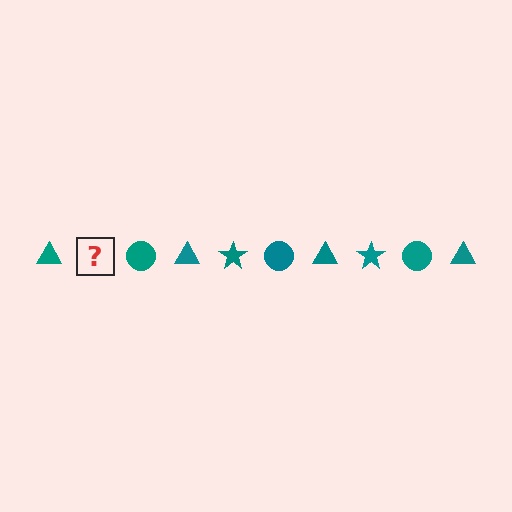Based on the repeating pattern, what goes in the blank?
The blank should be a teal star.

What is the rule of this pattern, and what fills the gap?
The rule is that the pattern cycles through triangle, star, circle shapes in teal. The gap should be filled with a teal star.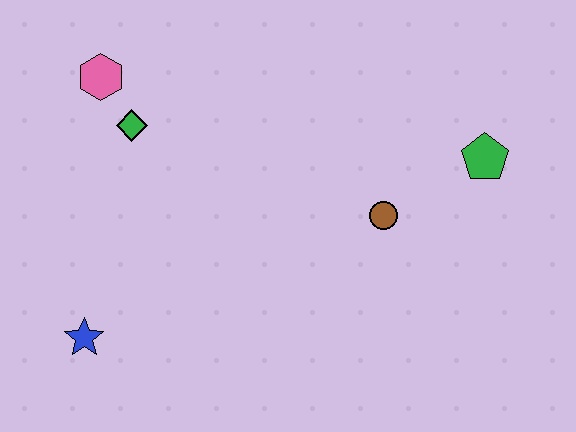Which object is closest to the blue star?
The green diamond is closest to the blue star.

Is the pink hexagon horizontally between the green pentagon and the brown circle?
No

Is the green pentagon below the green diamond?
Yes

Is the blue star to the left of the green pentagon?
Yes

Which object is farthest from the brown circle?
The blue star is farthest from the brown circle.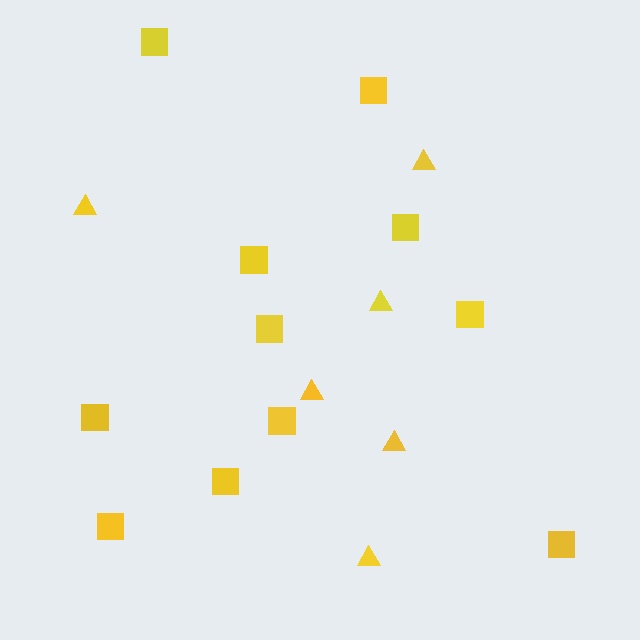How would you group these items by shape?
There are 2 groups: one group of triangles (6) and one group of squares (11).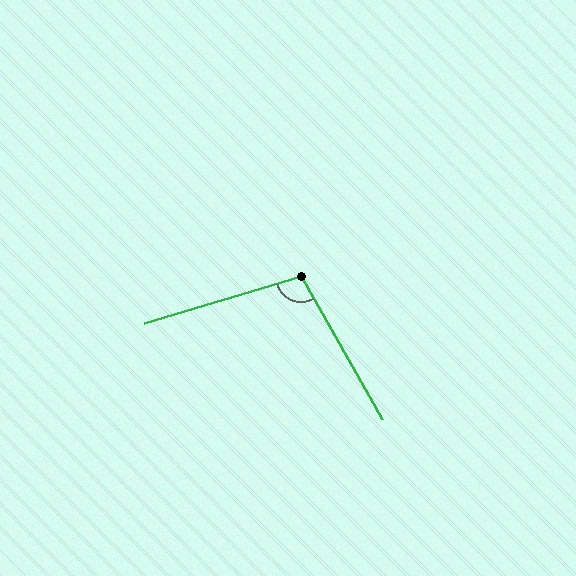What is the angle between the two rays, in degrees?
Approximately 103 degrees.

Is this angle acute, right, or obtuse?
It is obtuse.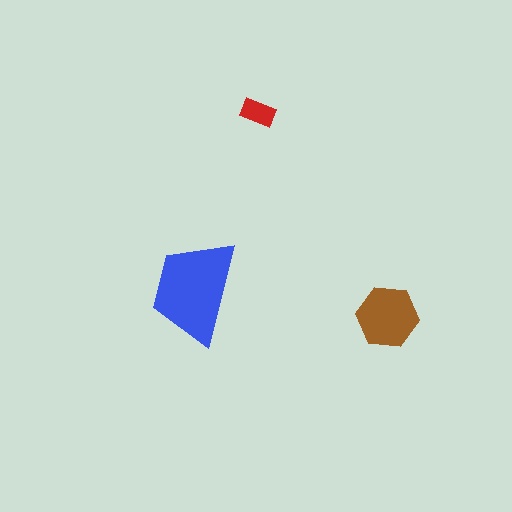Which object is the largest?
The blue trapezoid.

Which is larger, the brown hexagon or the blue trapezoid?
The blue trapezoid.